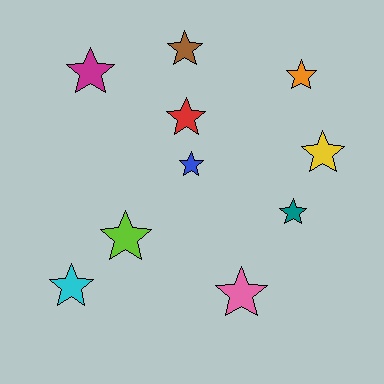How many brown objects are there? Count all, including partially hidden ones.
There is 1 brown object.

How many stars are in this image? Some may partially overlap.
There are 10 stars.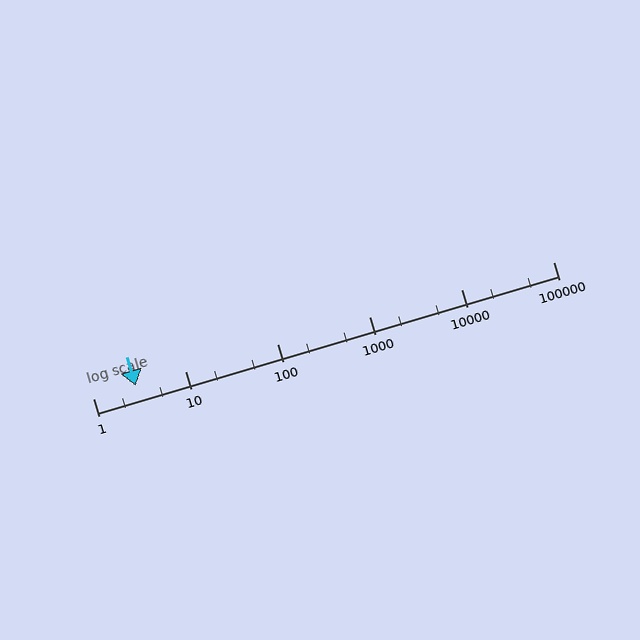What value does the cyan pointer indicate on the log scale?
The pointer indicates approximately 2.9.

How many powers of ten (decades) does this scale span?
The scale spans 5 decades, from 1 to 100000.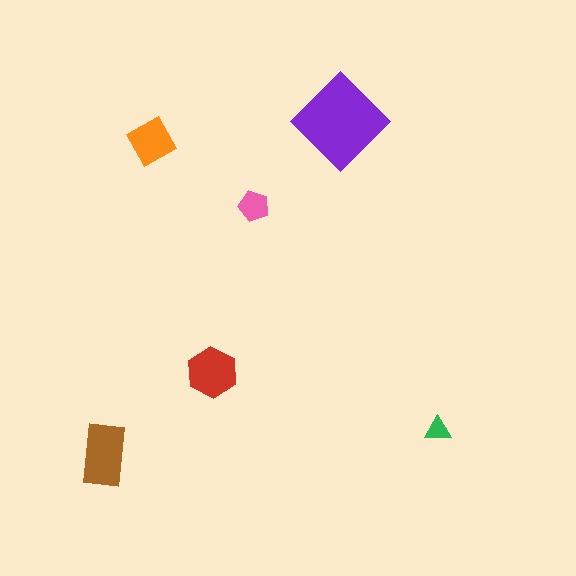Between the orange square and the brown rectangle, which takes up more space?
The brown rectangle.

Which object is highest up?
The purple diamond is topmost.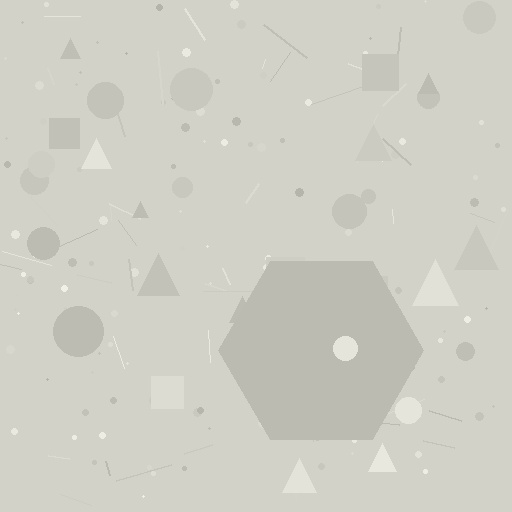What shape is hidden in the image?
A hexagon is hidden in the image.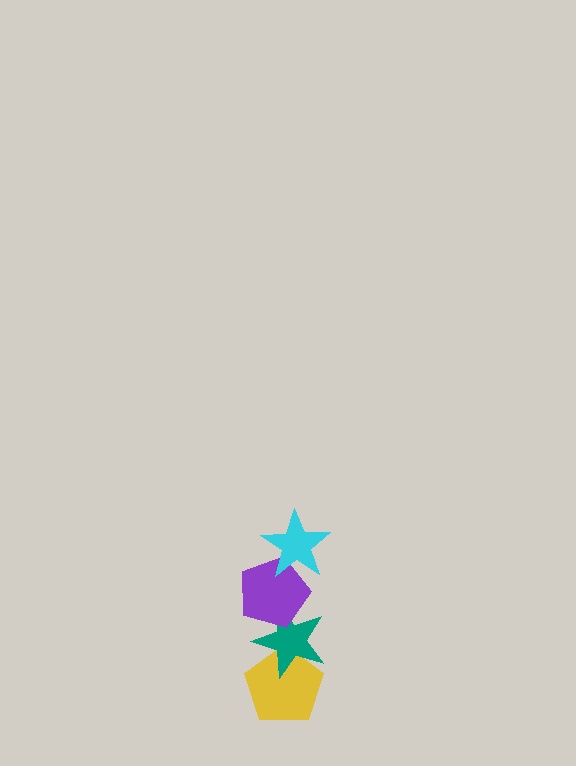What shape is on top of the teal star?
The purple pentagon is on top of the teal star.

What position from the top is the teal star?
The teal star is 3rd from the top.